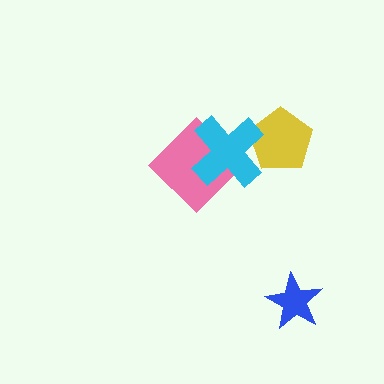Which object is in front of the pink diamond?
The cyan cross is in front of the pink diamond.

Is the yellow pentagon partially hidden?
Yes, it is partially covered by another shape.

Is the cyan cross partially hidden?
No, no other shape covers it.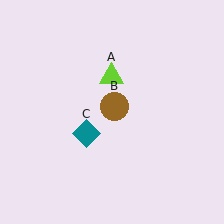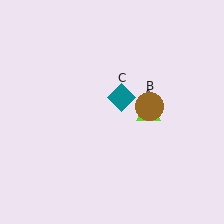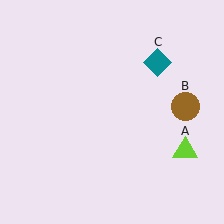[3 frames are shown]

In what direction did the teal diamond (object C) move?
The teal diamond (object C) moved up and to the right.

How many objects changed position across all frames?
3 objects changed position: lime triangle (object A), brown circle (object B), teal diamond (object C).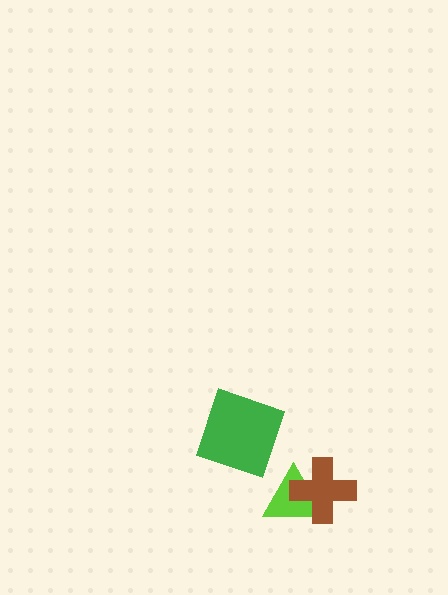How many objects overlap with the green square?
0 objects overlap with the green square.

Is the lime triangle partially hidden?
Yes, it is partially covered by another shape.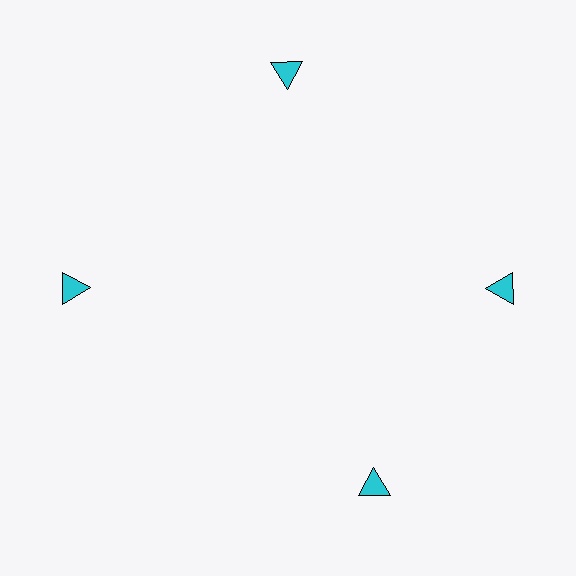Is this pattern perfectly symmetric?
No. The 4 cyan triangles are arranged in a ring, but one element near the 6 o'clock position is rotated out of alignment along the ring, breaking the 4-fold rotational symmetry.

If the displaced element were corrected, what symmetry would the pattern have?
It would have 4-fold rotational symmetry — the pattern would map onto itself every 90 degrees.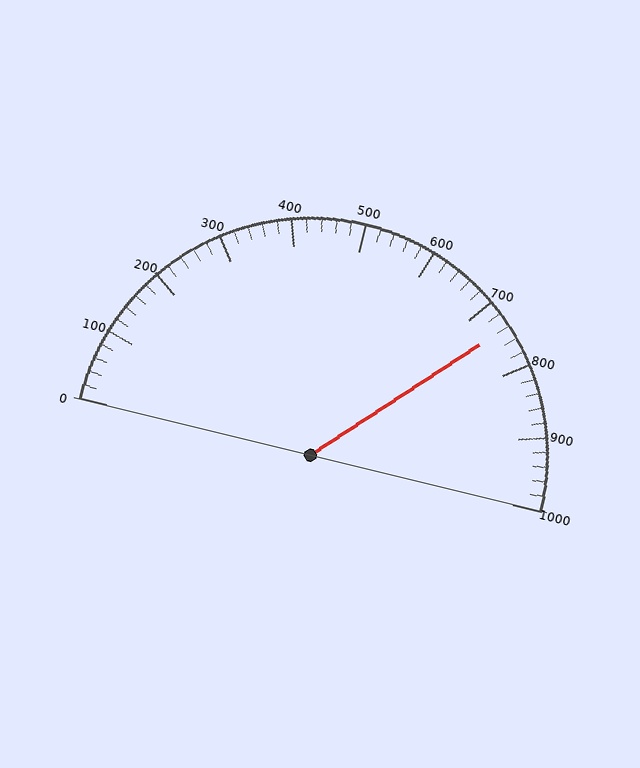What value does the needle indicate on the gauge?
The needle indicates approximately 740.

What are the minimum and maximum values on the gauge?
The gauge ranges from 0 to 1000.